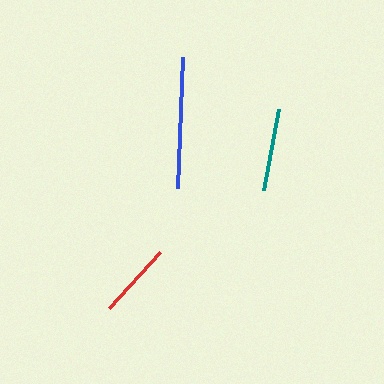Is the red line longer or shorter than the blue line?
The blue line is longer than the red line.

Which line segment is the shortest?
The red line is the shortest at approximately 75 pixels.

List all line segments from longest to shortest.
From longest to shortest: blue, teal, red.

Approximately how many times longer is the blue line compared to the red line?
The blue line is approximately 1.7 times the length of the red line.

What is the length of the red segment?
The red segment is approximately 75 pixels long.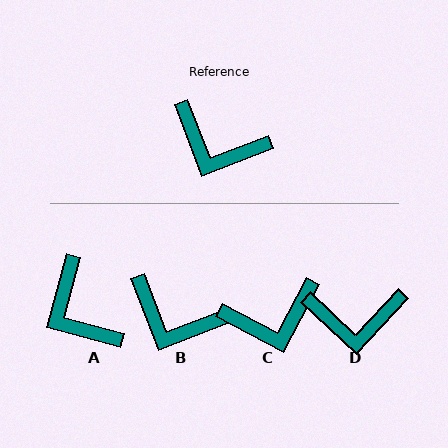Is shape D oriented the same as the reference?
No, it is off by about 26 degrees.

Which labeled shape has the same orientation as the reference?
B.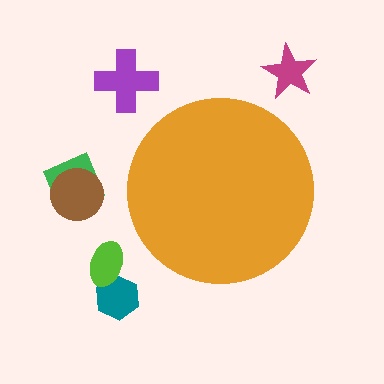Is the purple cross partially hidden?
No, the purple cross is fully visible.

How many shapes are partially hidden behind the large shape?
0 shapes are partially hidden.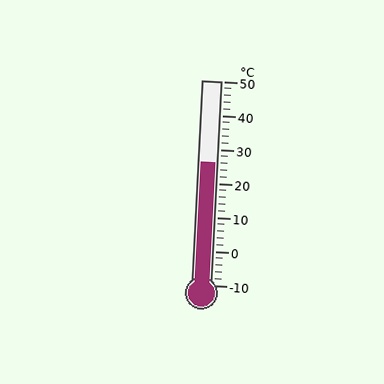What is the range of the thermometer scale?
The thermometer scale ranges from -10°C to 50°C.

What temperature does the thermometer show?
The thermometer shows approximately 26°C.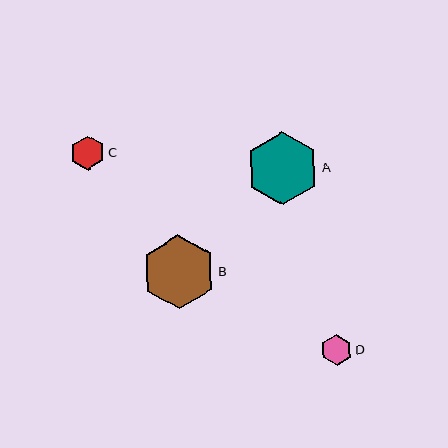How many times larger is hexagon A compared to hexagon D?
Hexagon A is approximately 2.3 times the size of hexagon D.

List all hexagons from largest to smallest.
From largest to smallest: B, A, C, D.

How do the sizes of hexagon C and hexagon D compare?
Hexagon C and hexagon D are approximately the same size.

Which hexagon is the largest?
Hexagon B is the largest with a size of approximately 74 pixels.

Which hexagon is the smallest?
Hexagon D is the smallest with a size of approximately 31 pixels.